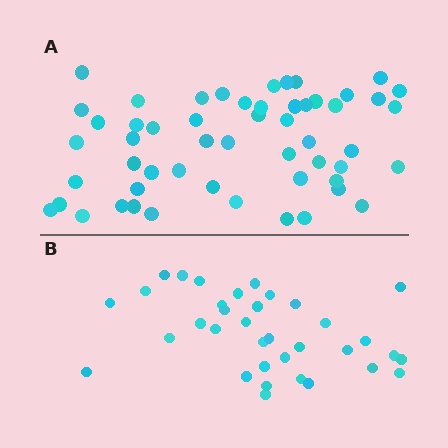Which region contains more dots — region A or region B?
Region A (the top region) has more dots.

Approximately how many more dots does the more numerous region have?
Region A has approximately 20 more dots than region B.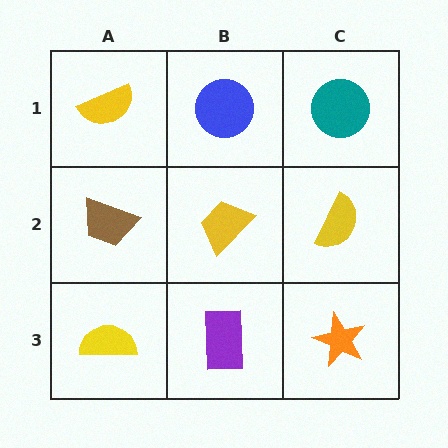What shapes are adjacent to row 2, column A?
A yellow semicircle (row 1, column A), a yellow semicircle (row 3, column A), a yellow trapezoid (row 2, column B).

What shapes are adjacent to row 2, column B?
A blue circle (row 1, column B), a purple rectangle (row 3, column B), a brown trapezoid (row 2, column A), a yellow semicircle (row 2, column C).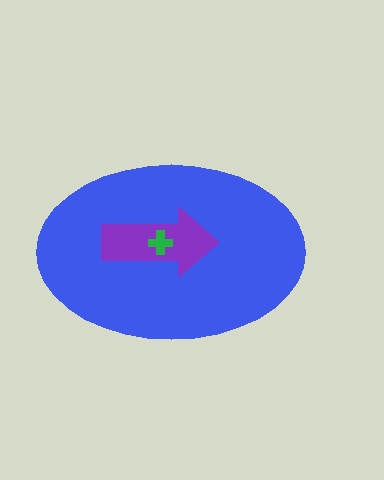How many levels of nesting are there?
3.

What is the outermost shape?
The blue ellipse.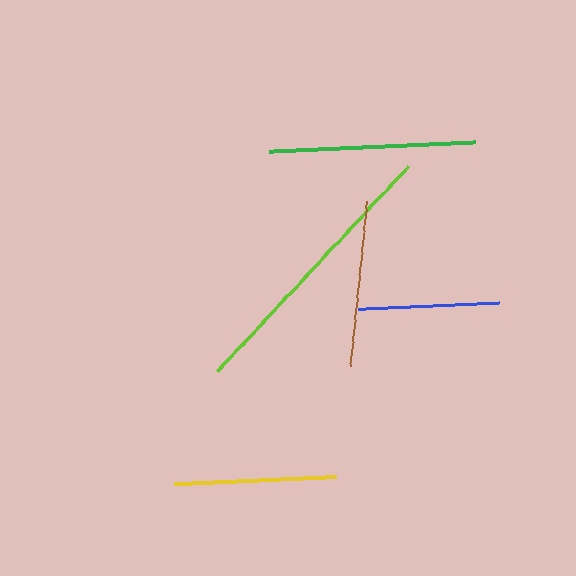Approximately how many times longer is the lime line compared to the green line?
The lime line is approximately 1.4 times the length of the green line.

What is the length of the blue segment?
The blue segment is approximately 141 pixels long.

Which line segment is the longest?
The lime line is the longest at approximately 280 pixels.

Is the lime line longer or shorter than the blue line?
The lime line is longer than the blue line.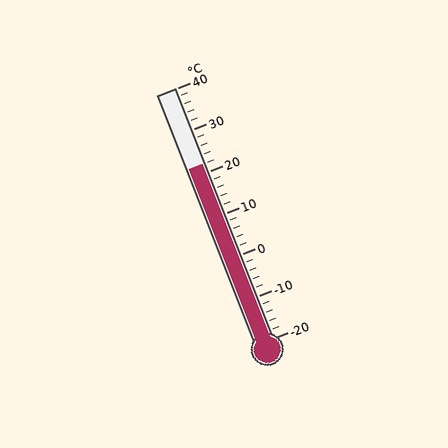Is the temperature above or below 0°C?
The temperature is above 0°C.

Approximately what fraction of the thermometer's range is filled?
The thermometer is filled to approximately 70% of its range.